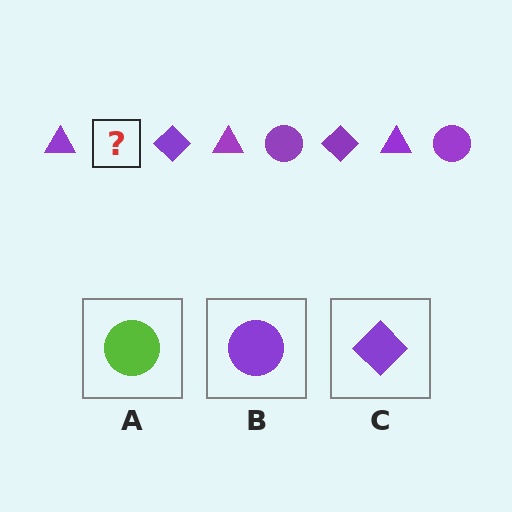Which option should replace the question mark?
Option B.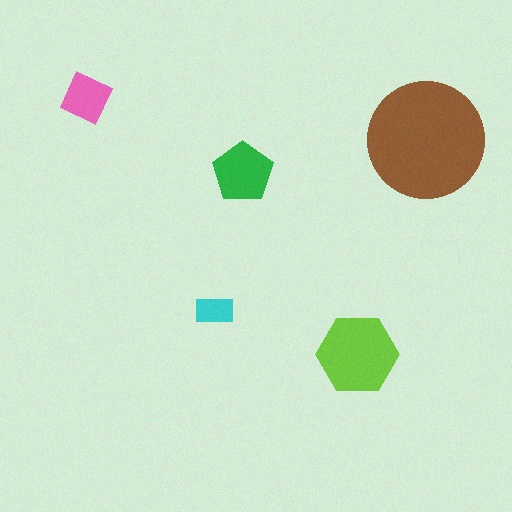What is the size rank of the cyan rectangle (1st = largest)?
5th.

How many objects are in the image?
There are 5 objects in the image.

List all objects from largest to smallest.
The brown circle, the lime hexagon, the green pentagon, the pink square, the cyan rectangle.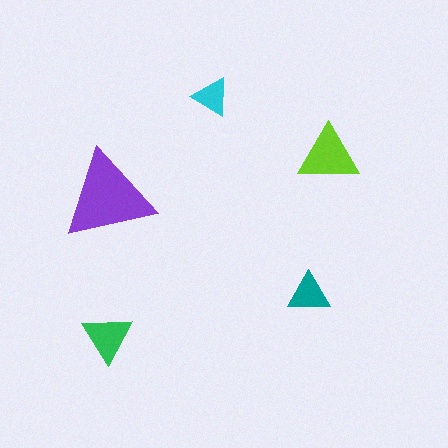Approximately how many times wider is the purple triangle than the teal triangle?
About 2 times wider.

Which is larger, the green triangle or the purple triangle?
The purple one.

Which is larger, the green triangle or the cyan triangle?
The green one.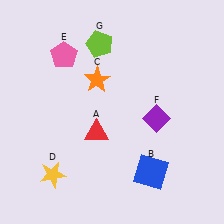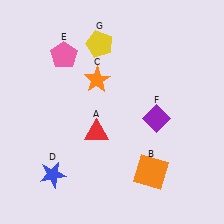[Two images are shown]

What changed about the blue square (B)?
In Image 1, B is blue. In Image 2, it changed to orange.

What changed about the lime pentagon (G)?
In Image 1, G is lime. In Image 2, it changed to yellow.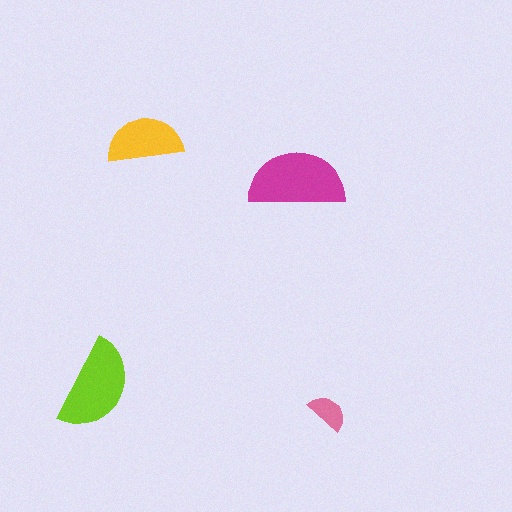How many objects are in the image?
There are 4 objects in the image.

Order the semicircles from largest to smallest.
the magenta one, the lime one, the yellow one, the pink one.